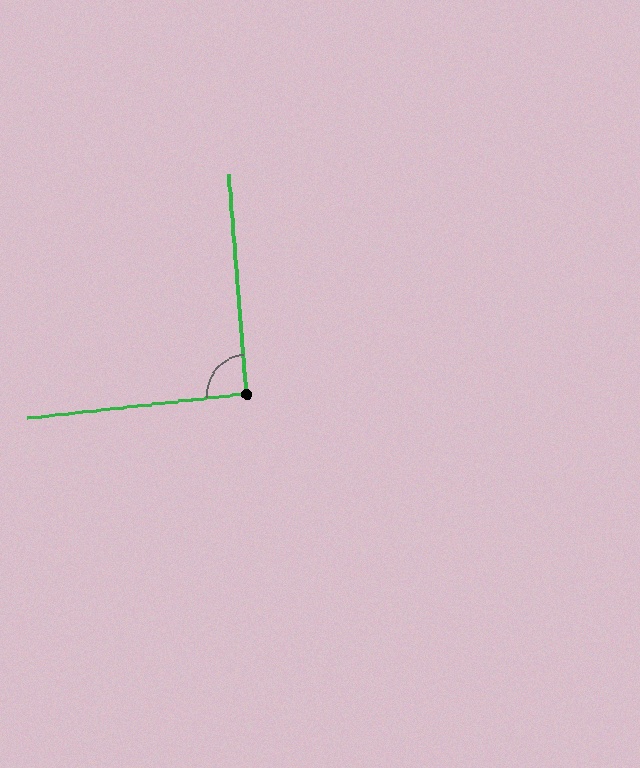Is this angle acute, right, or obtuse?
It is approximately a right angle.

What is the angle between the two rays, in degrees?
Approximately 92 degrees.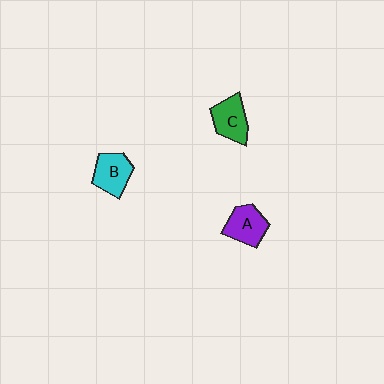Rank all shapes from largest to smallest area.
From largest to smallest: A (purple), B (cyan), C (green).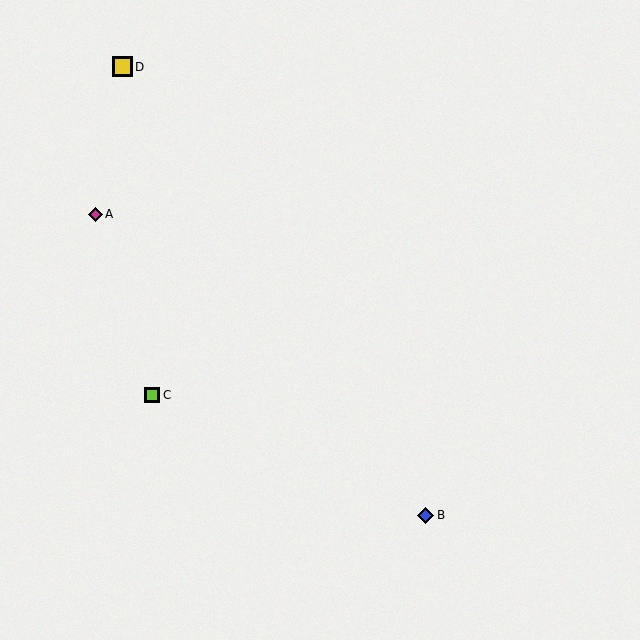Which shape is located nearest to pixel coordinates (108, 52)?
The yellow square (labeled D) at (122, 67) is nearest to that location.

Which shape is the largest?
The yellow square (labeled D) is the largest.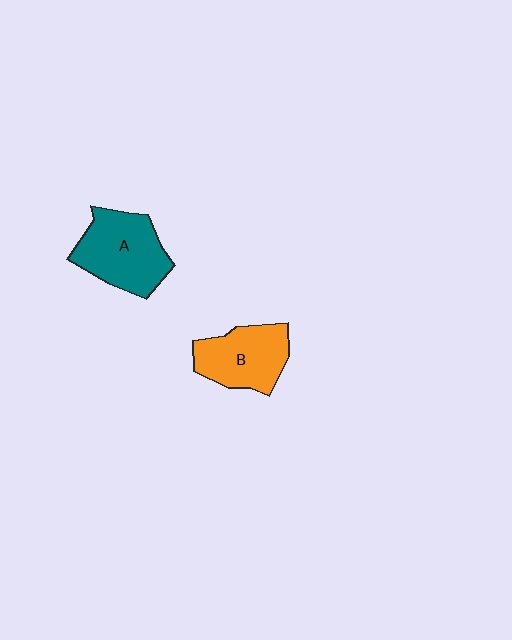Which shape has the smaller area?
Shape B (orange).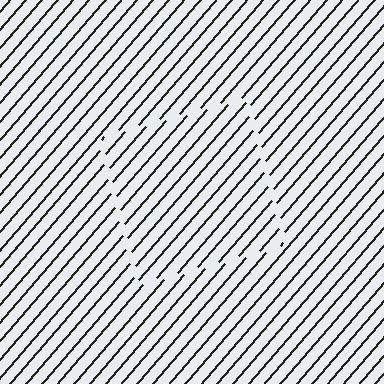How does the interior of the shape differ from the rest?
The interior of the shape contains the same grating, shifted by half a period — the contour is defined by the phase discontinuity where line-ends from the inner and outer gratings abut.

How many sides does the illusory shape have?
4 sides — the line-ends trace a square.